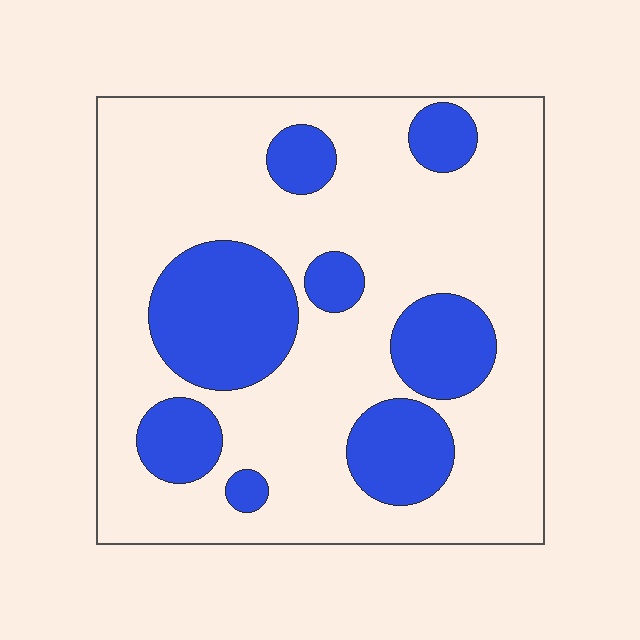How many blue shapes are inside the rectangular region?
8.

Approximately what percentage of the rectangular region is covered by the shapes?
Approximately 25%.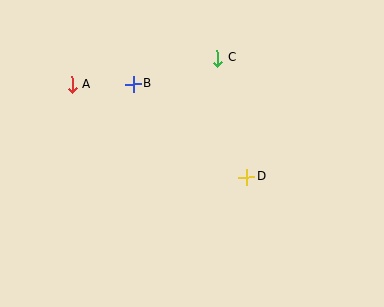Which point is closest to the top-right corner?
Point C is closest to the top-right corner.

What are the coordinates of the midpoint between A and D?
The midpoint between A and D is at (160, 131).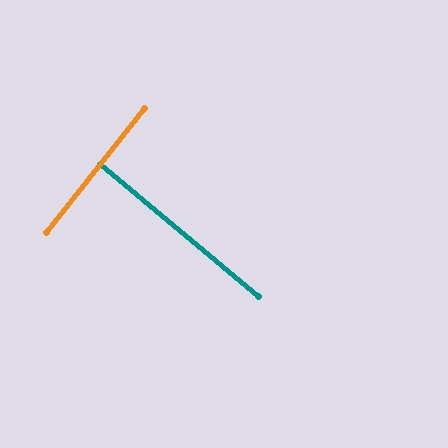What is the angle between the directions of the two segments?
Approximately 88 degrees.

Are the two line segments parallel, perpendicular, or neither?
Perpendicular — they meet at approximately 88°.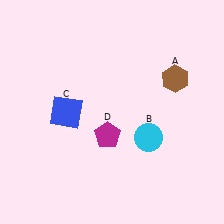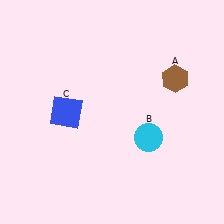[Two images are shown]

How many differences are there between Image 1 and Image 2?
There is 1 difference between the two images.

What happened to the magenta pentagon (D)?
The magenta pentagon (D) was removed in Image 2. It was in the bottom-left area of Image 1.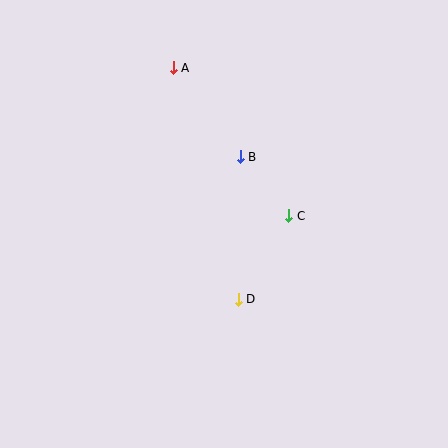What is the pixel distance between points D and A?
The distance between D and A is 241 pixels.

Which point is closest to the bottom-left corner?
Point D is closest to the bottom-left corner.